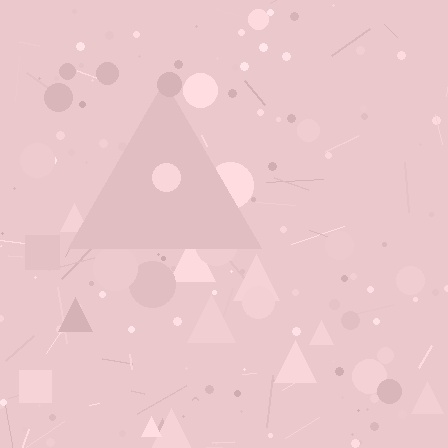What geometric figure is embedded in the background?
A triangle is embedded in the background.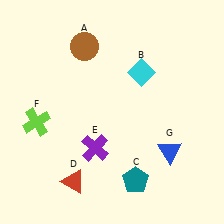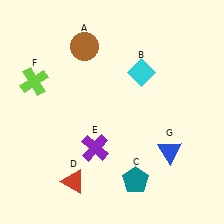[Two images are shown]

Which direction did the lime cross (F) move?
The lime cross (F) moved up.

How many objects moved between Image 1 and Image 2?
1 object moved between the two images.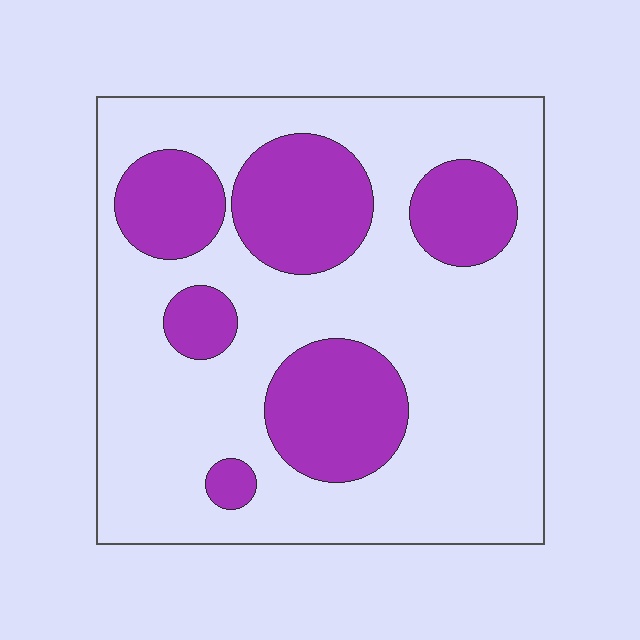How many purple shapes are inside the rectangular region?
6.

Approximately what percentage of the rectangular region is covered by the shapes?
Approximately 30%.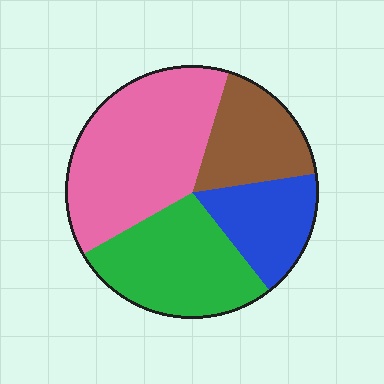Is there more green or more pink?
Pink.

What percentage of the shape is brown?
Brown covers 18% of the shape.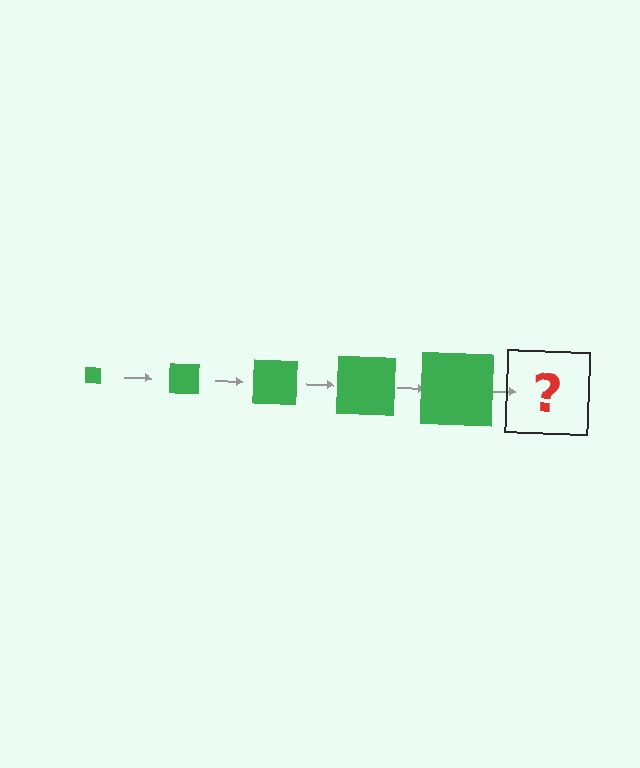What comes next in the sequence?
The next element should be a green square, larger than the previous one.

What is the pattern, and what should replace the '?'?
The pattern is that the square gets progressively larger each step. The '?' should be a green square, larger than the previous one.